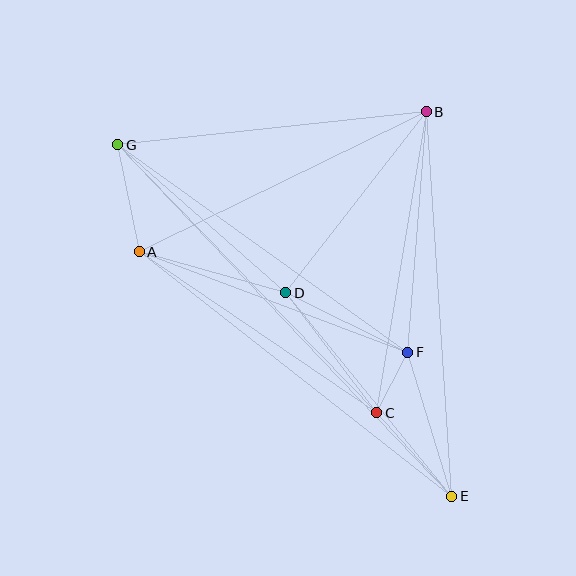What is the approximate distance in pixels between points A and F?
The distance between A and F is approximately 286 pixels.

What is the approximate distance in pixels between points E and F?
The distance between E and F is approximately 151 pixels.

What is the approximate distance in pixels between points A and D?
The distance between A and D is approximately 152 pixels.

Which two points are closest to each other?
Points C and F are closest to each other.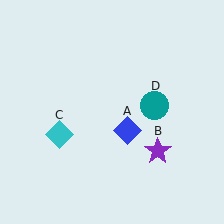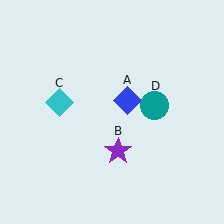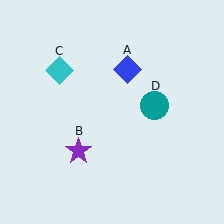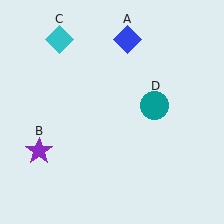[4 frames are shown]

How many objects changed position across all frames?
3 objects changed position: blue diamond (object A), purple star (object B), cyan diamond (object C).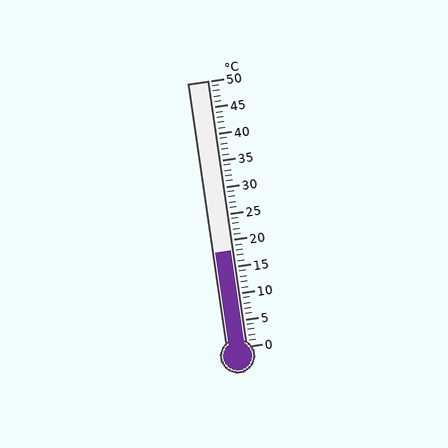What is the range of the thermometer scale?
The thermometer scale ranges from 0°C to 50°C.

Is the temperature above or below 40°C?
The temperature is below 40°C.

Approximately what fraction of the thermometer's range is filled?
The thermometer is filled to approximately 35% of its range.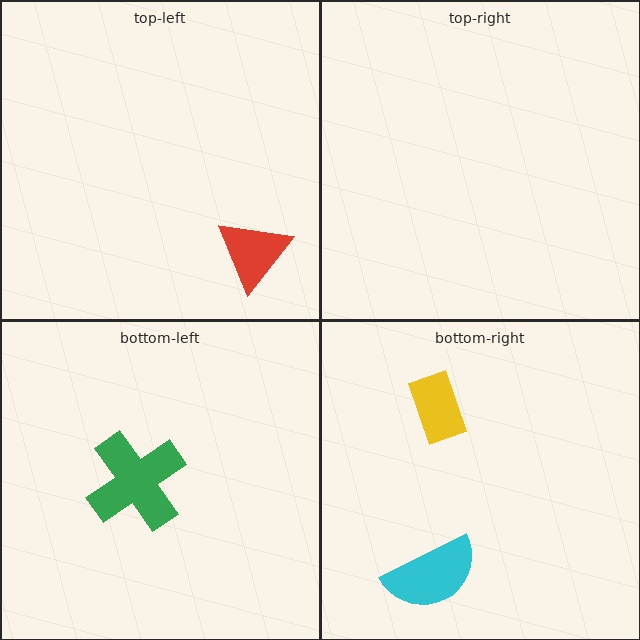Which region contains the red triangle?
The top-left region.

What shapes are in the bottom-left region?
The green cross.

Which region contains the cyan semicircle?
The bottom-right region.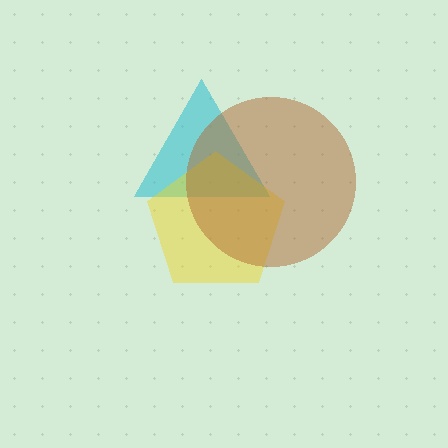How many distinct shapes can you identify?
There are 3 distinct shapes: a cyan triangle, a yellow pentagon, a brown circle.